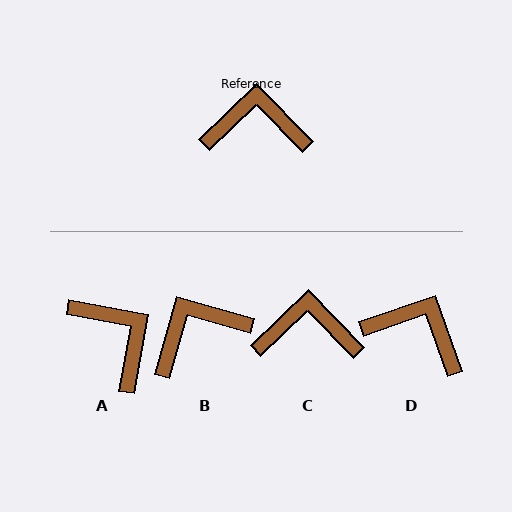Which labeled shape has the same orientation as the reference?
C.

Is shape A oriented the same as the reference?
No, it is off by about 55 degrees.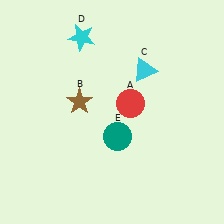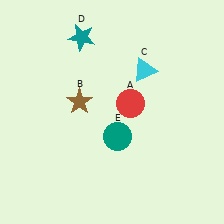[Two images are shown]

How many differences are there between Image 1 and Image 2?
There is 1 difference between the two images.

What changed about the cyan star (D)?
In Image 1, D is cyan. In Image 2, it changed to teal.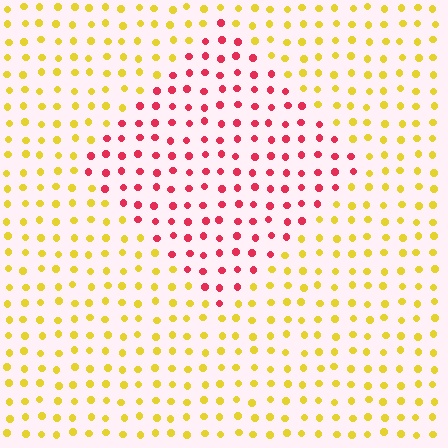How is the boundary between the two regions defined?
The boundary is defined purely by a slight shift in hue (about 67 degrees). Spacing, size, and orientation are identical on both sides.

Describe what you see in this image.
The image is filled with small yellow elements in a uniform arrangement. A diamond-shaped region is visible where the elements are tinted to a slightly different hue, forming a subtle color boundary.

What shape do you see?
I see a diamond.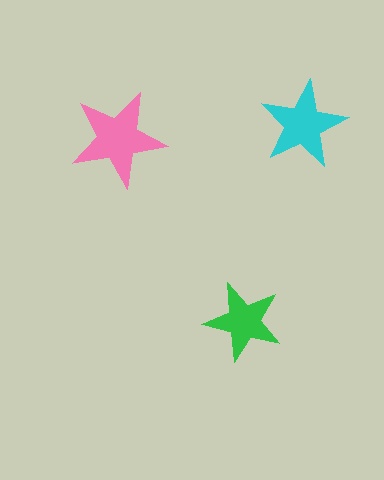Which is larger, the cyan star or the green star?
The cyan one.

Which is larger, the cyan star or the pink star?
The pink one.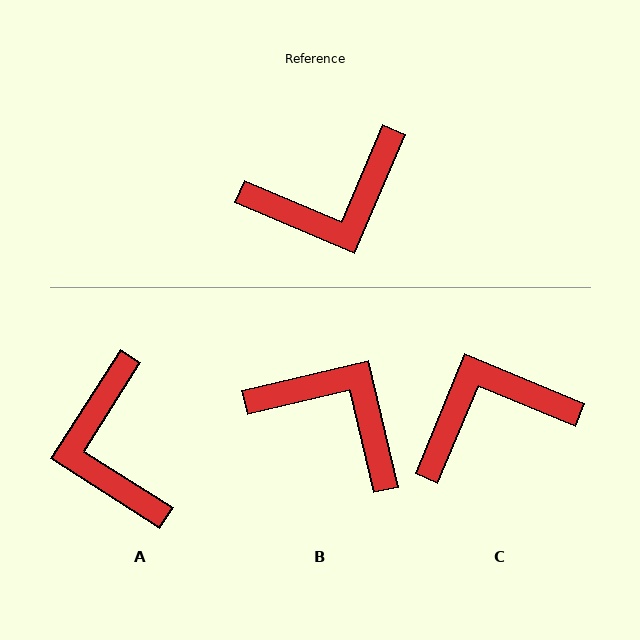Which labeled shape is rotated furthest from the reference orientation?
C, about 179 degrees away.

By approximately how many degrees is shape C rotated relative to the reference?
Approximately 179 degrees clockwise.